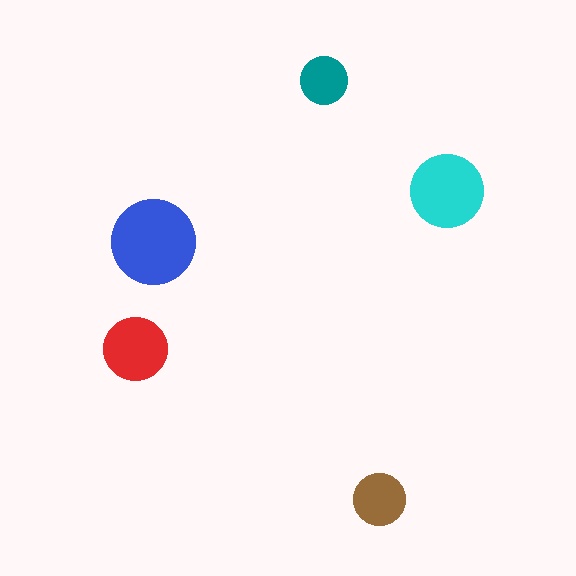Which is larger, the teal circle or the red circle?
The red one.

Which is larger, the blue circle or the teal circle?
The blue one.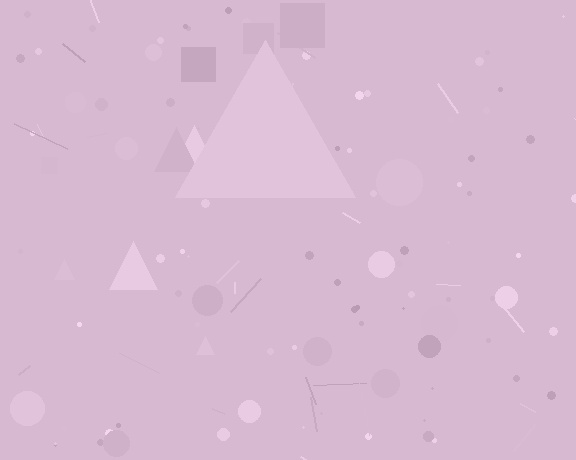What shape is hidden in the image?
A triangle is hidden in the image.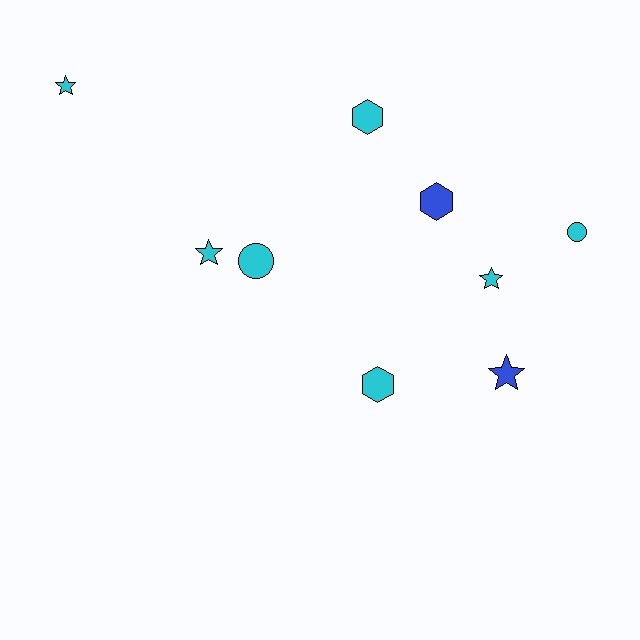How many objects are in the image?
There are 9 objects.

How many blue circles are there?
There are no blue circles.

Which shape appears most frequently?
Star, with 4 objects.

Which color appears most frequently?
Cyan, with 7 objects.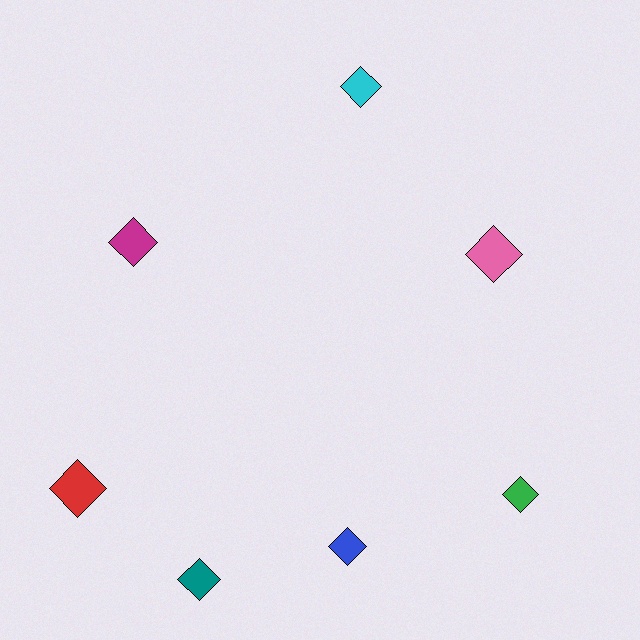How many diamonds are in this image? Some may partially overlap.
There are 7 diamonds.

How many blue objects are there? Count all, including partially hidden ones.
There is 1 blue object.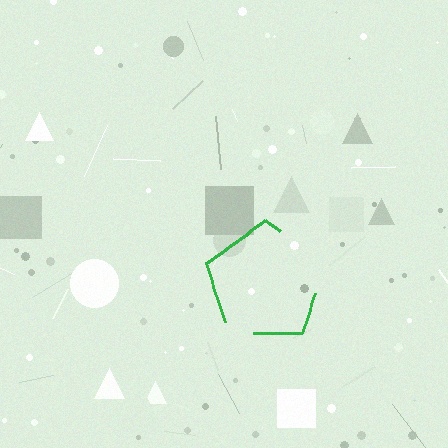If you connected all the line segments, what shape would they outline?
They would outline a pentagon.